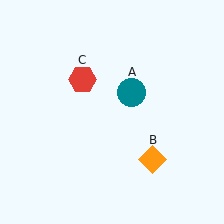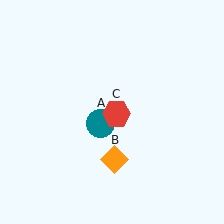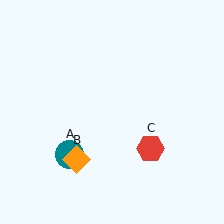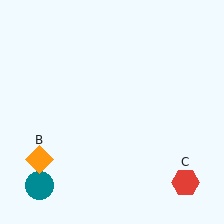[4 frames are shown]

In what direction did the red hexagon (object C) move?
The red hexagon (object C) moved down and to the right.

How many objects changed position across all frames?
3 objects changed position: teal circle (object A), orange diamond (object B), red hexagon (object C).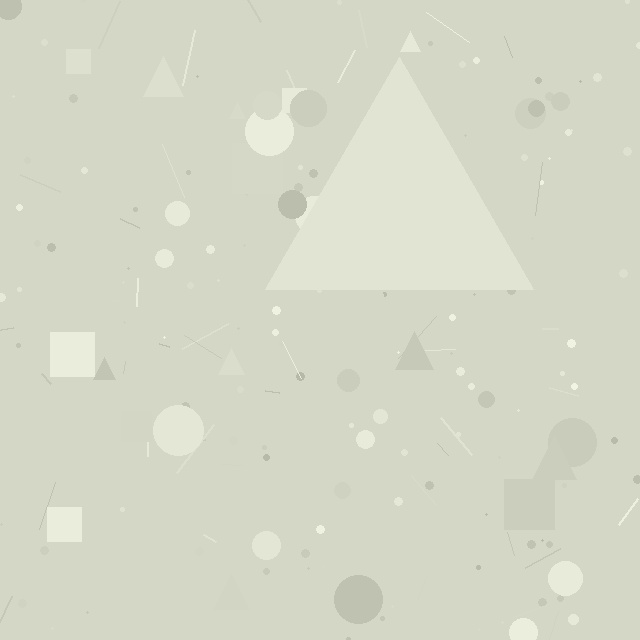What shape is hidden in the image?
A triangle is hidden in the image.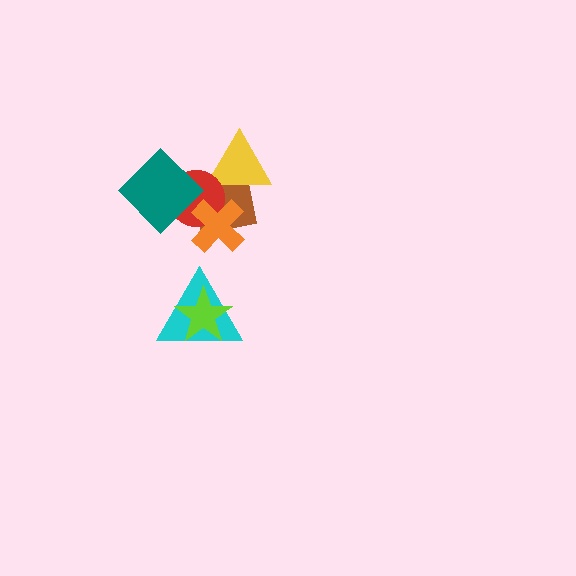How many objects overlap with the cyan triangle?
1 object overlaps with the cyan triangle.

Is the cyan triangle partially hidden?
Yes, it is partially covered by another shape.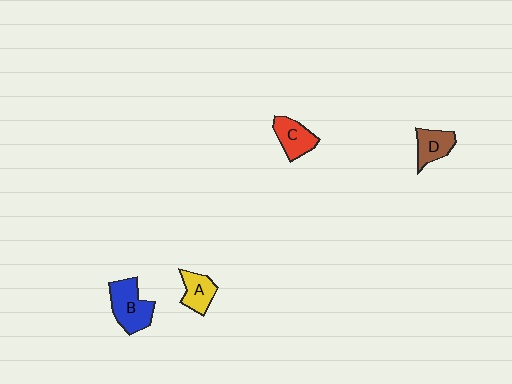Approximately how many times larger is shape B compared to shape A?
Approximately 1.5 times.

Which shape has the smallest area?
Shape A (yellow).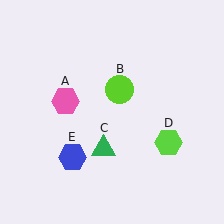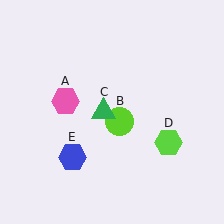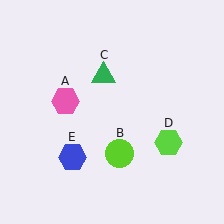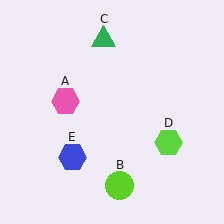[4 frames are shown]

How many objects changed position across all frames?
2 objects changed position: lime circle (object B), green triangle (object C).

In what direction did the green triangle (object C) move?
The green triangle (object C) moved up.